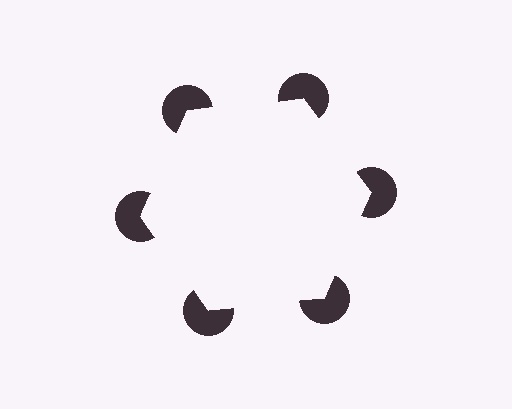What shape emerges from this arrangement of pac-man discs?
An illusory hexagon — its edges are inferred from the aligned wedge cuts in the pac-man discs, not physically drawn.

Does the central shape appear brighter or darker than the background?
It typically appears slightly brighter than the background, even though no actual brightness change is drawn.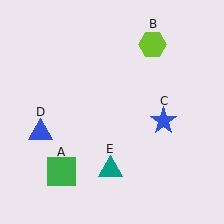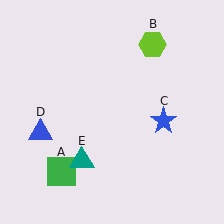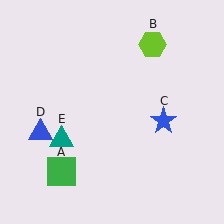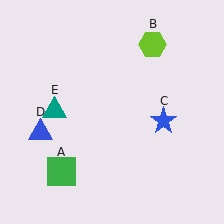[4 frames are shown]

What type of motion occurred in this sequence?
The teal triangle (object E) rotated clockwise around the center of the scene.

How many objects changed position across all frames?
1 object changed position: teal triangle (object E).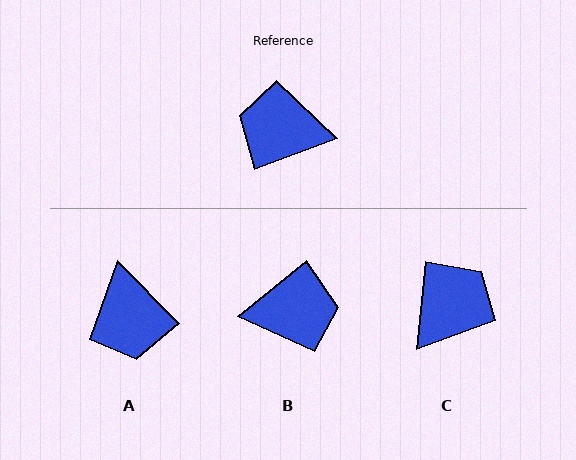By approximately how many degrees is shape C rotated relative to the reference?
Approximately 116 degrees clockwise.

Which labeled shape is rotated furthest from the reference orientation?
B, about 161 degrees away.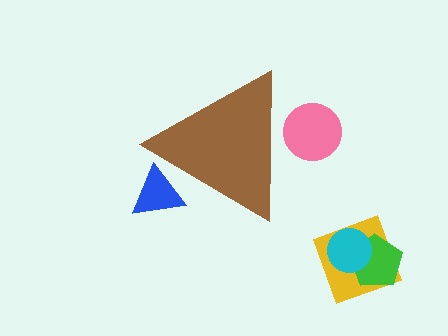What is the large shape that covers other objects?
A brown triangle.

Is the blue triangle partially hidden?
Yes, the blue triangle is partially hidden behind the brown triangle.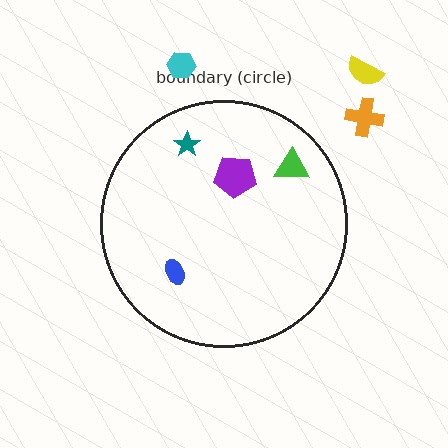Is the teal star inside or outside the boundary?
Inside.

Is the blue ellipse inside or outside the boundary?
Inside.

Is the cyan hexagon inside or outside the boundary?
Outside.